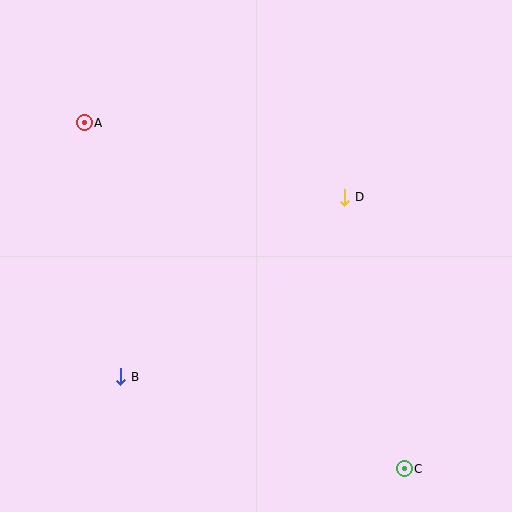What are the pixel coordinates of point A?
Point A is at (84, 123).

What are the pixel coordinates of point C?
Point C is at (404, 469).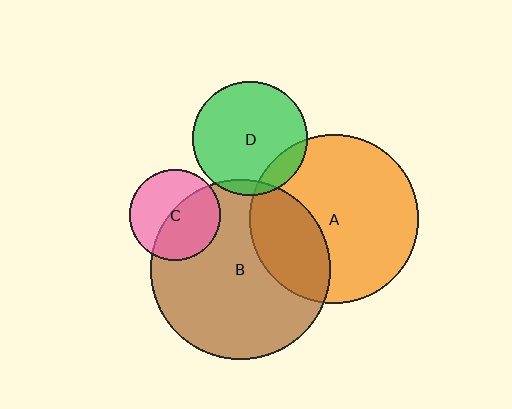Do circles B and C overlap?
Yes.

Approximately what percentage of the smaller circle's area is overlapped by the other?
Approximately 50%.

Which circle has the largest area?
Circle B (brown).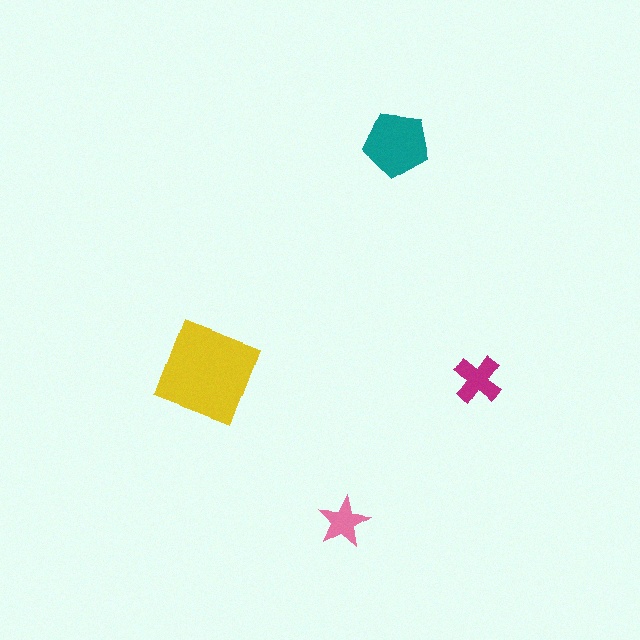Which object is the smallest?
The pink star.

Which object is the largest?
The yellow square.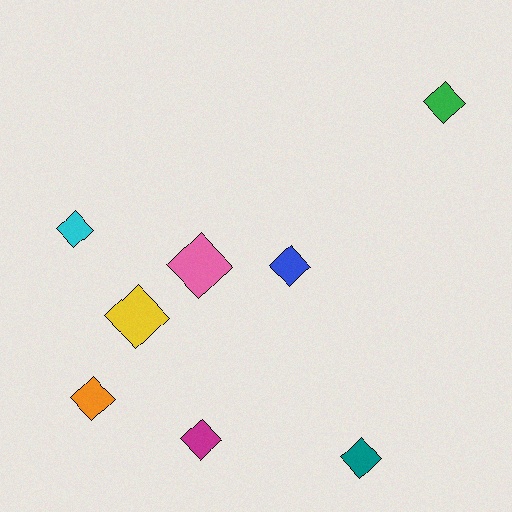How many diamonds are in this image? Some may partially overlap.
There are 8 diamonds.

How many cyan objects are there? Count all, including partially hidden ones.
There is 1 cyan object.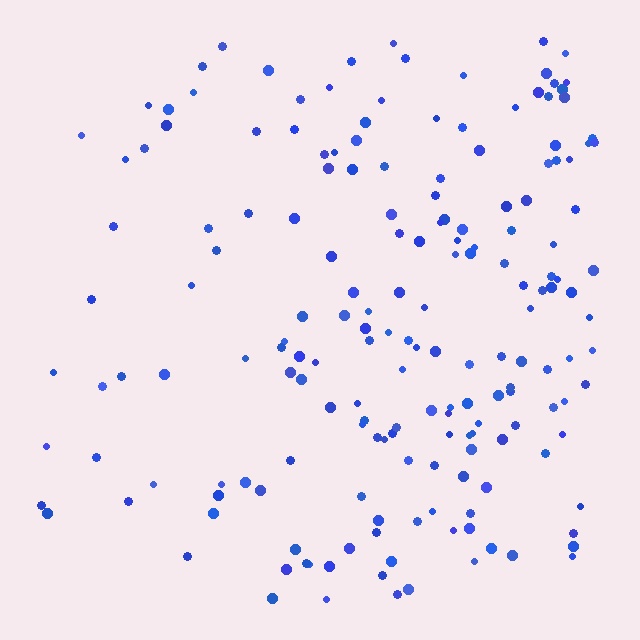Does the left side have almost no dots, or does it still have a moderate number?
Still a moderate number, just noticeably fewer than the right.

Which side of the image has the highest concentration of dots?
The right.